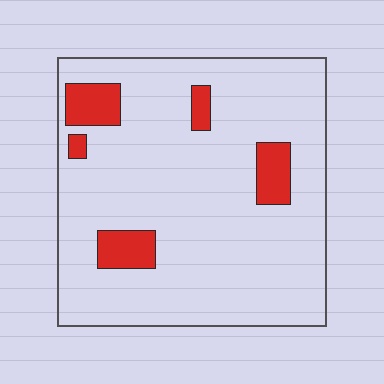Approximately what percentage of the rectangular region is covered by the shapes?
Approximately 10%.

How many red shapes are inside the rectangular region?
5.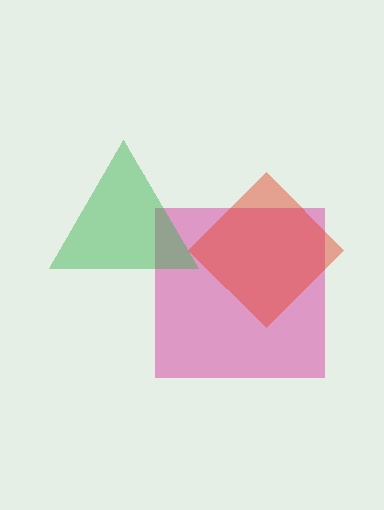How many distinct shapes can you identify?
There are 3 distinct shapes: a pink square, a red diamond, a green triangle.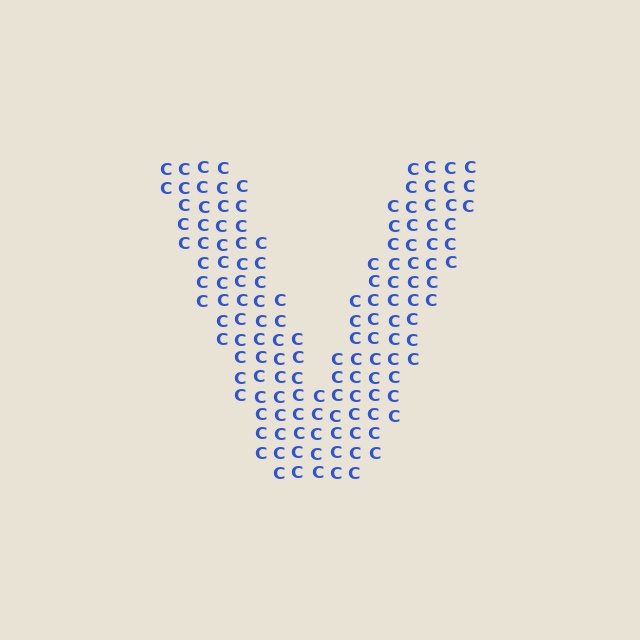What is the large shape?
The large shape is the letter V.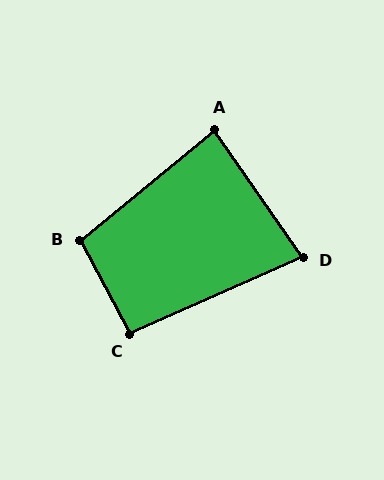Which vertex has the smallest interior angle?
D, at approximately 79 degrees.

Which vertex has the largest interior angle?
B, at approximately 101 degrees.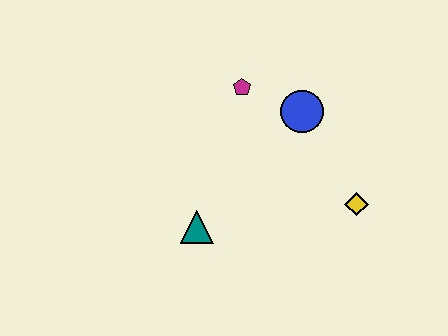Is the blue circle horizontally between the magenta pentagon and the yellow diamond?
Yes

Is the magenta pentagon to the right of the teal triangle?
Yes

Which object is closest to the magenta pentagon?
The blue circle is closest to the magenta pentagon.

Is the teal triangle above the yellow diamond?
No